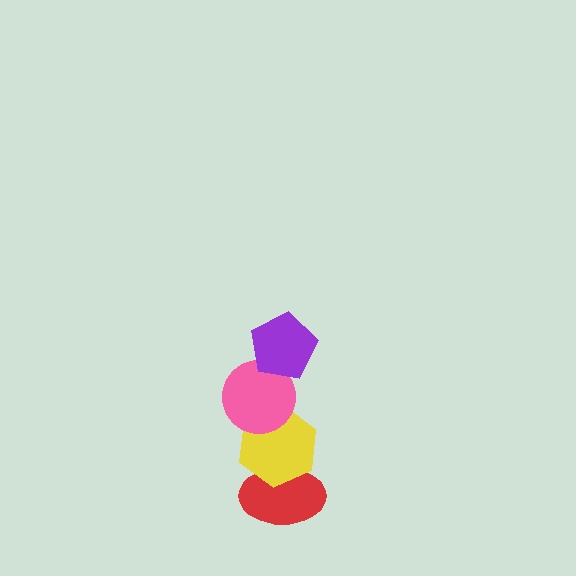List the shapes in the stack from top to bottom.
From top to bottom: the purple pentagon, the pink circle, the yellow hexagon, the red ellipse.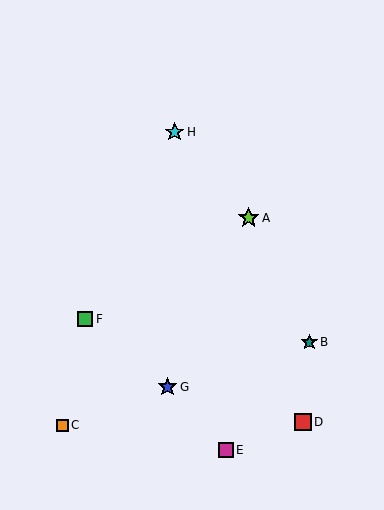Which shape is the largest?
The lime star (labeled A) is the largest.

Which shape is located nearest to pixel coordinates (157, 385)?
The blue star (labeled G) at (168, 387) is nearest to that location.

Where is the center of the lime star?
The center of the lime star is at (249, 218).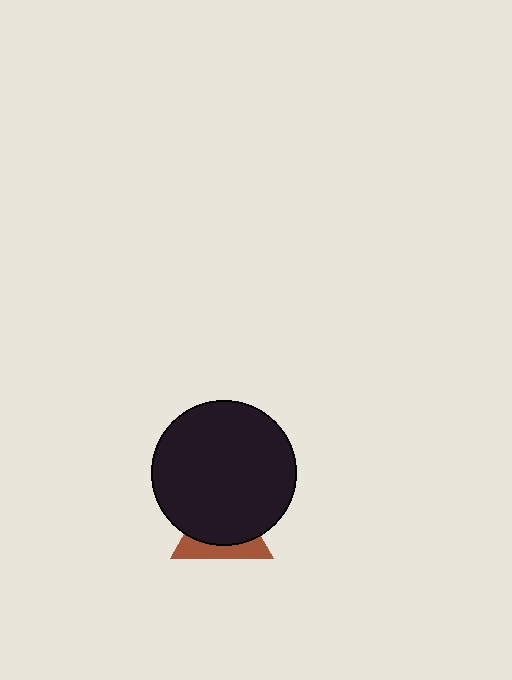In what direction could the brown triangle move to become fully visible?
The brown triangle could move down. That would shift it out from behind the black circle entirely.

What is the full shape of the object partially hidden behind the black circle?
The partially hidden object is a brown triangle.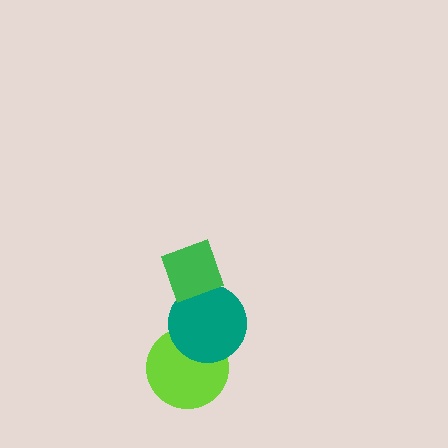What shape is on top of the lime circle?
The teal circle is on top of the lime circle.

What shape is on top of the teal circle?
The green diamond is on top of the teal circle.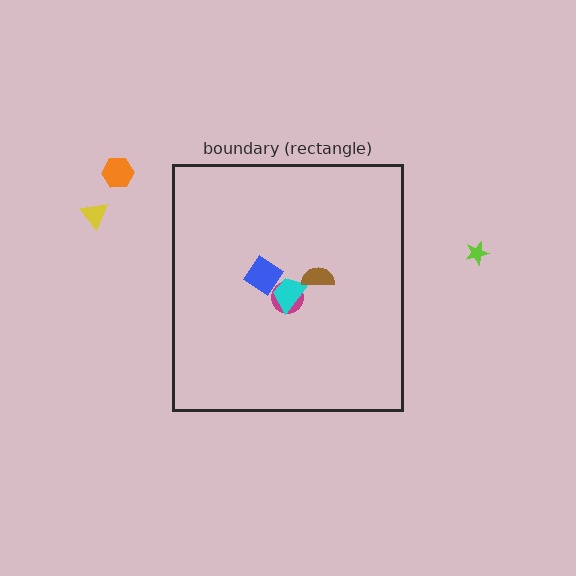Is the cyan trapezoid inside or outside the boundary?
Inside.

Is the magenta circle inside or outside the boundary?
Inside.